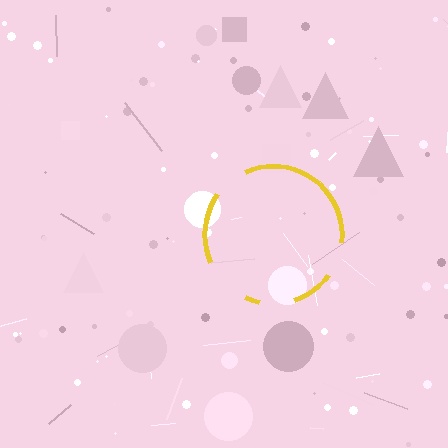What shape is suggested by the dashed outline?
The dashed outline suggests a circle.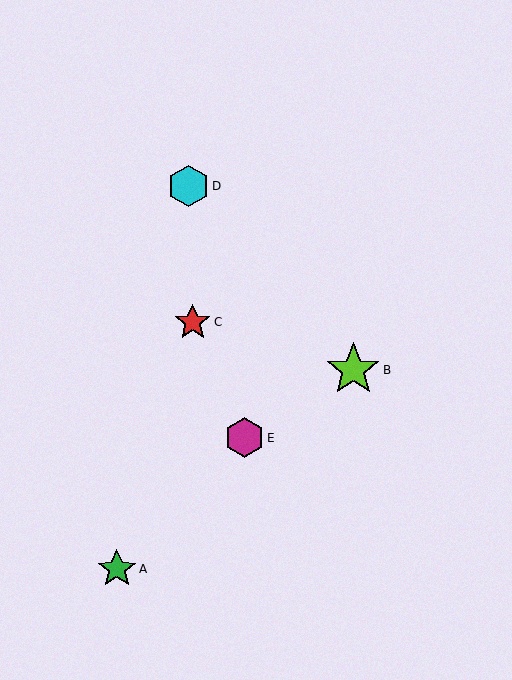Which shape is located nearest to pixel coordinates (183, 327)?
The red star (labeled C) at (193, 322) is nearest to that location.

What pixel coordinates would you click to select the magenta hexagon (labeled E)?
Click at (244, 438) to select the magenta hexagon E.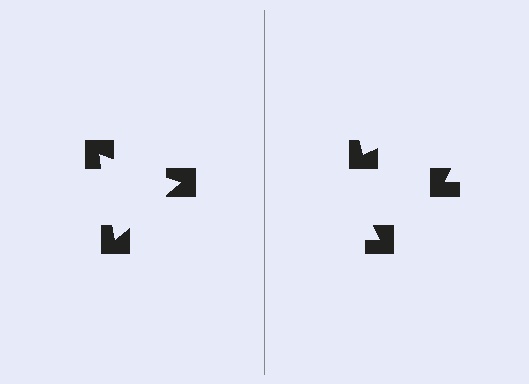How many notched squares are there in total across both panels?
6 — 3 on each side.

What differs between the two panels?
The notched squares are positioned identically on both sides; only the wedge orientations differ. On the left they align to a triangle; on the right they are misaligned.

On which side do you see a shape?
An illusory triangle appears on the left side. On the right side the wedge cuts are rotated, so no coherent shape forms.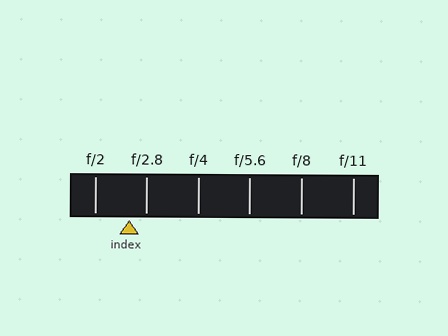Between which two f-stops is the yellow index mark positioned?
The index mark is between f/2 and f/2.8.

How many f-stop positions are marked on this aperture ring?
There are 6 f-stop positions marked.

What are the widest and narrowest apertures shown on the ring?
The widest aperture shown is f/2 and the narrowest is f/11.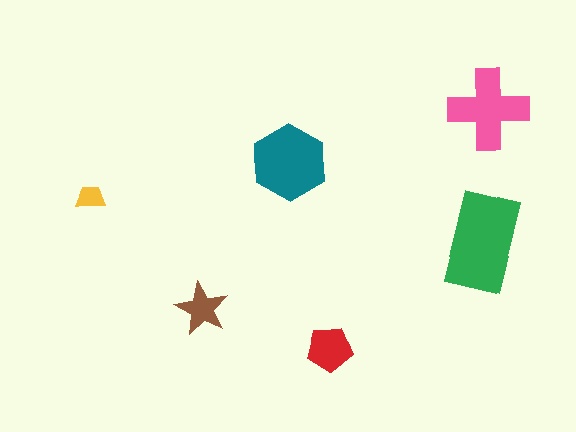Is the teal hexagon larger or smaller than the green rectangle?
Smaller.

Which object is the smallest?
The yellow trapezoid.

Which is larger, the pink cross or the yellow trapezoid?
The pink cross.